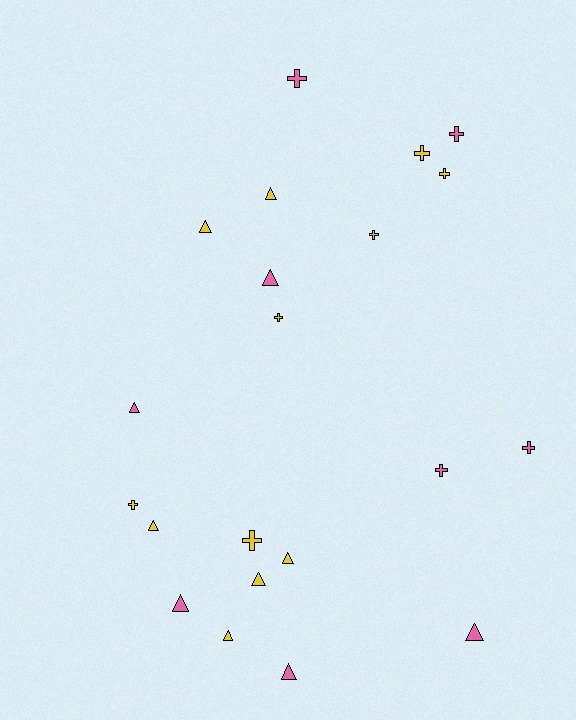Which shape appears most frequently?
Triangle, with 11 objects.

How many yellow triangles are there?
There are 6 yellow triangles.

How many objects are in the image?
There are 21 objects.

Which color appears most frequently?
Yellow, with 12 objects.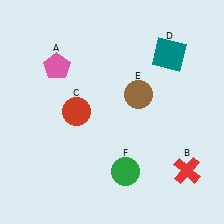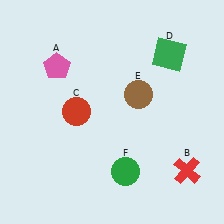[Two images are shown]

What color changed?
The square (D) changed from teal in Image 1 to green in Image 2.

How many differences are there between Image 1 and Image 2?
There is 1 difference between the two images.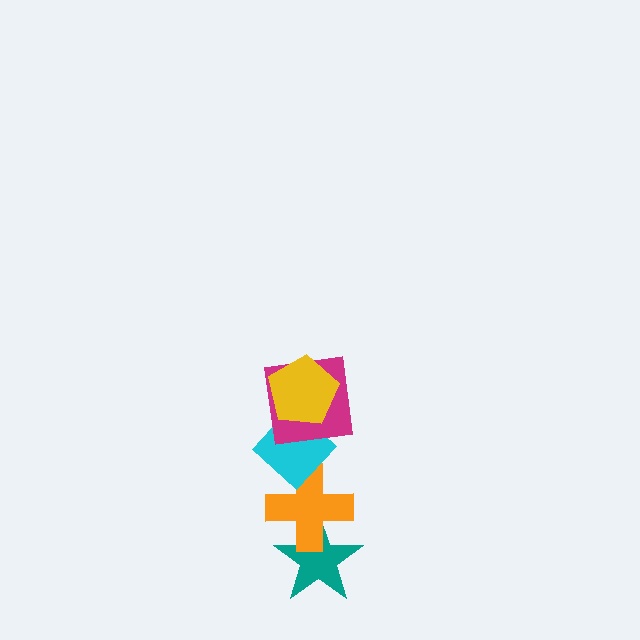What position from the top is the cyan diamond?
The cyan diamond is 3rd from the top.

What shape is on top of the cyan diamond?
The magenta square is on top of the cyan diamond.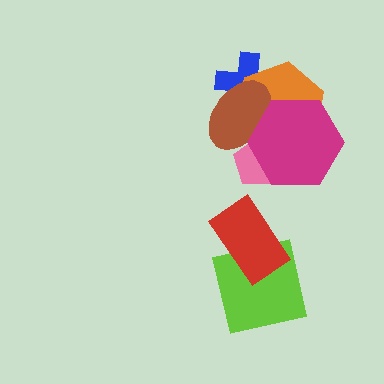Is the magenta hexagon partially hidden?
No, no other shape covers it.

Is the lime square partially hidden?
Yes, it is partially covered by another shape.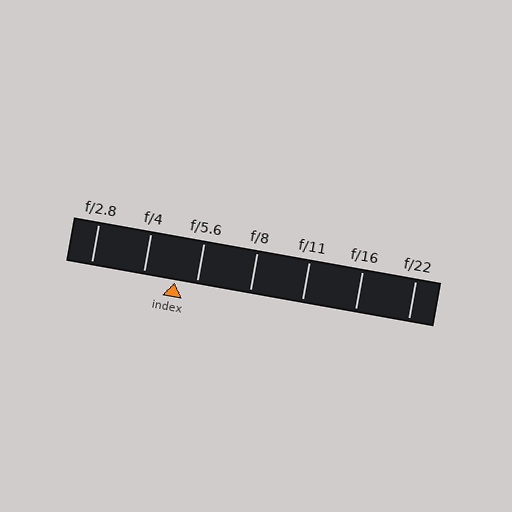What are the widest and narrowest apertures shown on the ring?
The widest aperture shown is f/2.8 and the narrowest is f/22.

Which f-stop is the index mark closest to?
The index mark is closest to f/5.6.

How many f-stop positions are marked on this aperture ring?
There are 7 f-stop positions marked.